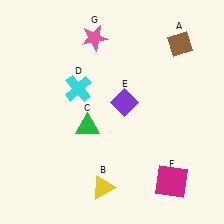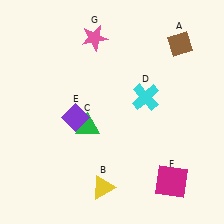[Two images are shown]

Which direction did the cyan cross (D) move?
The cyan cross (D) moved right.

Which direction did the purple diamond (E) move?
The purple diamond (E) moved left.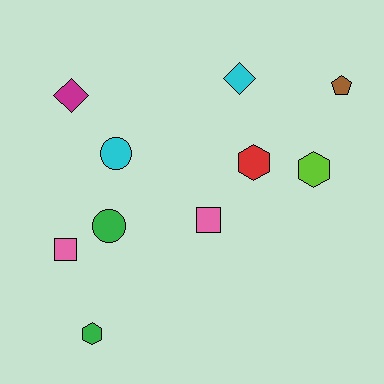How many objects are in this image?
There are 10 objects.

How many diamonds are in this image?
There are 2 diamonds.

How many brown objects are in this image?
There is 1 brown object.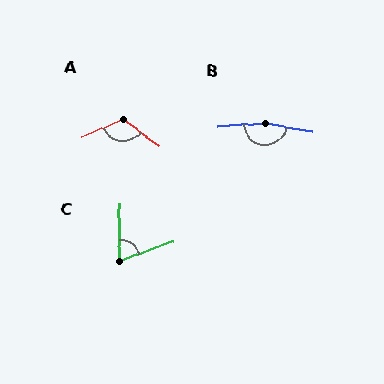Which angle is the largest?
B, at approximately 166 degrees.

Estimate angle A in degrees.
Approximately 120 degrees.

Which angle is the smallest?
C, at approximately 70 degrees.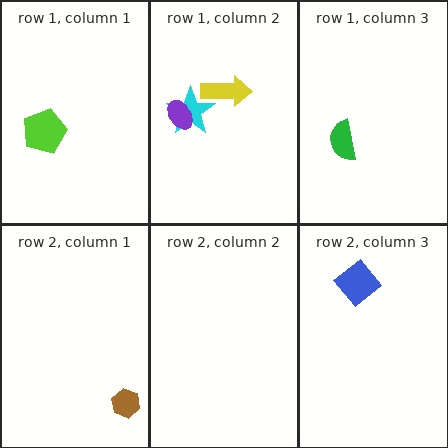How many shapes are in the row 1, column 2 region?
3.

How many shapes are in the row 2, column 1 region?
1.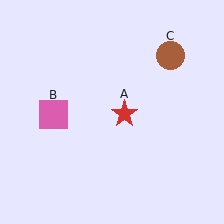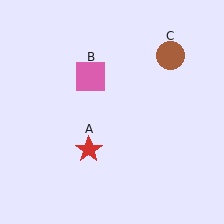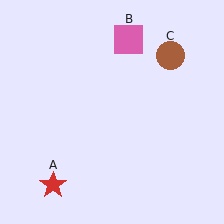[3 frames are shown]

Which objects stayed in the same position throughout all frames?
Brown circle (object C) remained stationary.